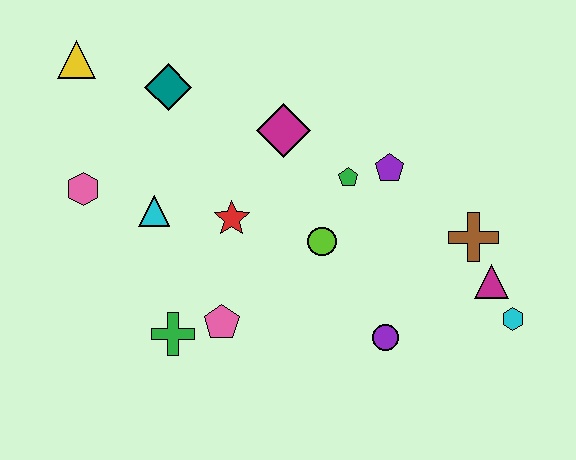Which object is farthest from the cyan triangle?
The cyan hexagon is farthest from the cyan triangle.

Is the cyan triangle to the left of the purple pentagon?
Yes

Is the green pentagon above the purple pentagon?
No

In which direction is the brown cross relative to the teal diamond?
The brown cross is to the right of the teal diamond.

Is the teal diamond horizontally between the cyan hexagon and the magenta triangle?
No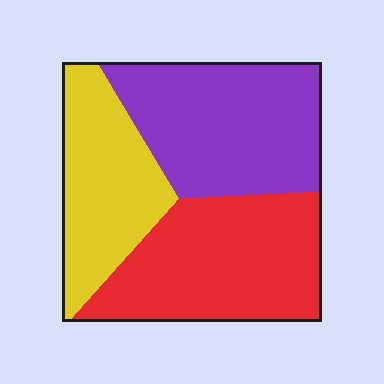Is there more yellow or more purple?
Purple.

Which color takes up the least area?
Yellow, at roughly 25%.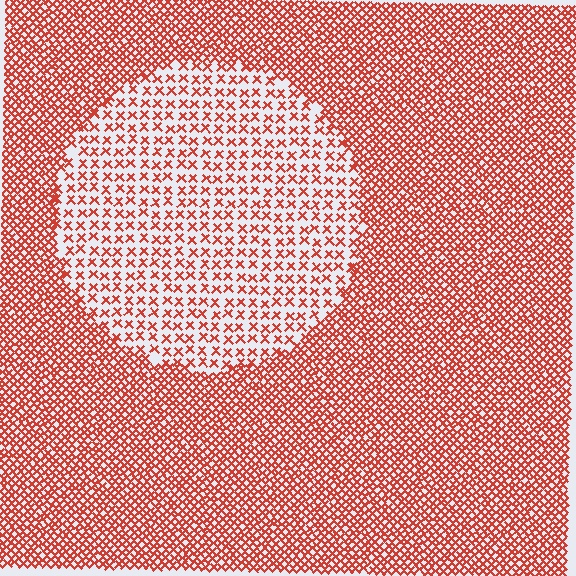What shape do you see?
I see a circle.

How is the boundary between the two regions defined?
The boundary is defined by a change in element density (approximately 2.4x ratio). All elements are the same color, size, and shape.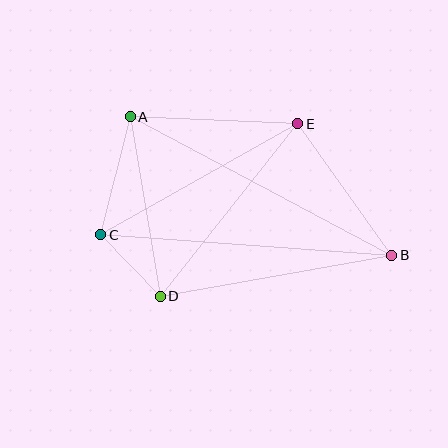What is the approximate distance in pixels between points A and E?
The distance between A and E is approximately 168 pixels.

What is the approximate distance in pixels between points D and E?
The distance between D and E is approximately 220 pixels.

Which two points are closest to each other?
Points C and D are closest to each other.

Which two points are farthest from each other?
Points A and B are farthest from each other.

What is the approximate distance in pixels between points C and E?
The distance between C and E is approximately 226 pixels.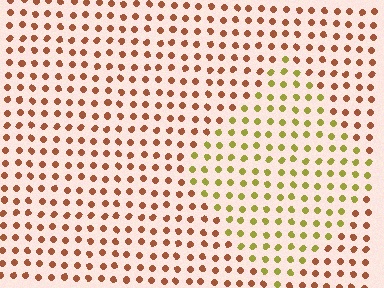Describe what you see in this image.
The image is filled with small brown elements in a uniform arrangement. A diamond-shaped region is visible where the elements are tinted to a slightly different hue, forming a subtle color boundary.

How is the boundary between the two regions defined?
The boundary is defined purely by a slight shift in hue (about 50 degrees). Spacing, size, and orientation are identical on both sides.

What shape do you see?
I see a diamond.